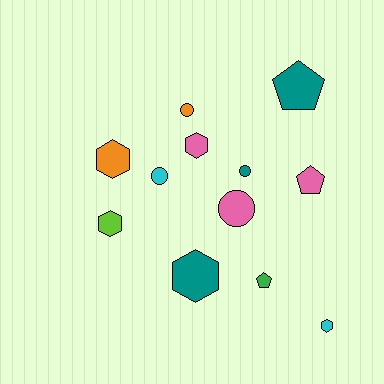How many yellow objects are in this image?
There are no yellow objects.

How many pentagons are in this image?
There are 3 pentagons.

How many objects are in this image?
There are 12 objects.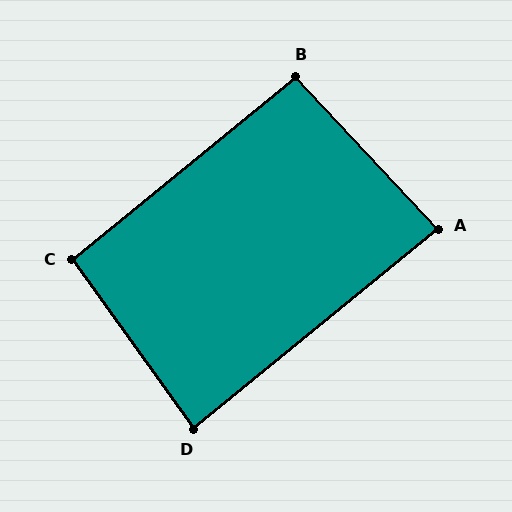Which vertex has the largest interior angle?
C, at approximately 94 degrees.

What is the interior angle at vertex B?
Approximately 94 degrees (approximately right).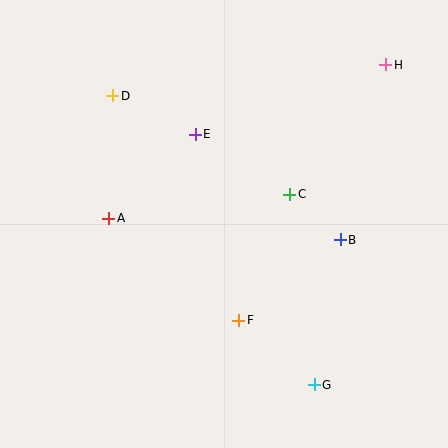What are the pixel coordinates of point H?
Point H is at (386, 65).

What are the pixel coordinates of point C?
Point C is at (290, 194).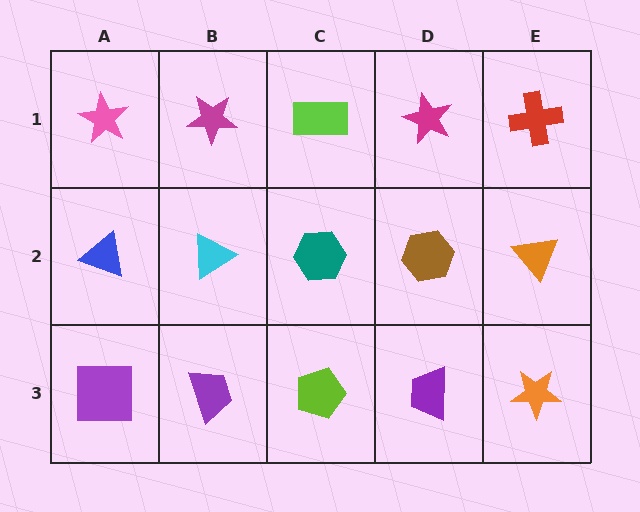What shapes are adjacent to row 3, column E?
An orange triangle (row 2, column E), a purple trapezoid (row 3, column D).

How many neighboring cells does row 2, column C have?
4.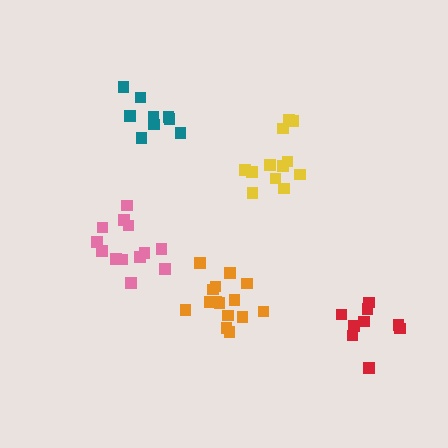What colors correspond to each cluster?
The clusters are colored: teal, orange, red, yellow, pink.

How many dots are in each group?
Group 1: 9 dots, Group 2: 15 dots, Group 3: 9 dots, Group 4: 12 dots, Group 5: 13 dots (58 total).